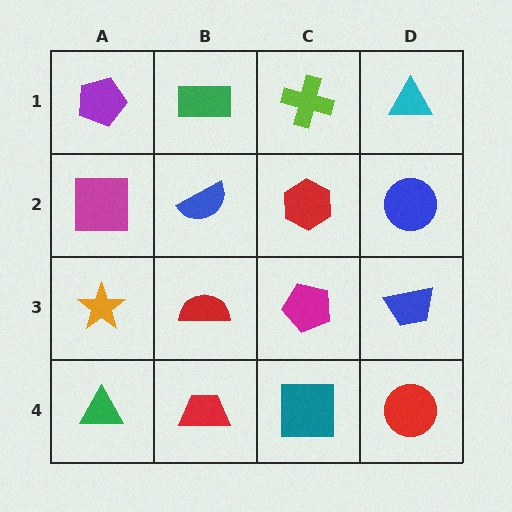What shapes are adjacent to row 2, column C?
A lime cross (row 1, column C), a magenta pentagon (row 3, column C), a blue semicircle (row 2, column B), a blue circle (row 2, column D).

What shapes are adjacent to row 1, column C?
A red hexagon (row 2, column C), a green rectangle (row 1, column B), a cyan triangle (row 1, column D).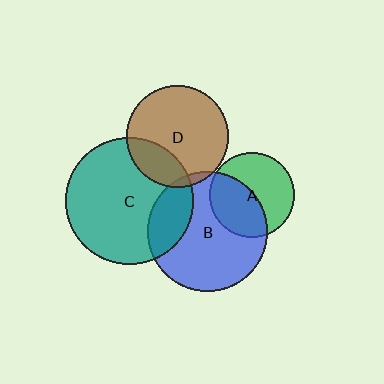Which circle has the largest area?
Circle C (teal).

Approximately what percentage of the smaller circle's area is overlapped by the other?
Approximately 45%.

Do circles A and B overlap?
Yes.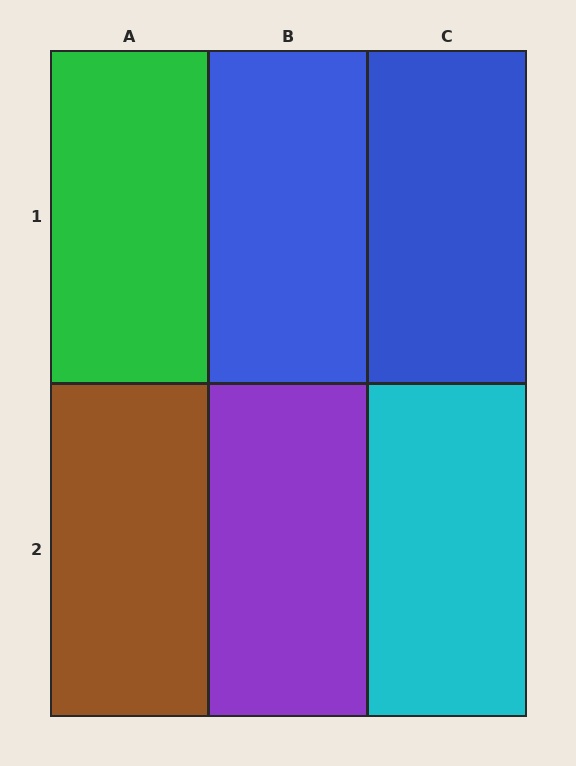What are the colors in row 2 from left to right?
Brown, purple, cyan.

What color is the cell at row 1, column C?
Blue.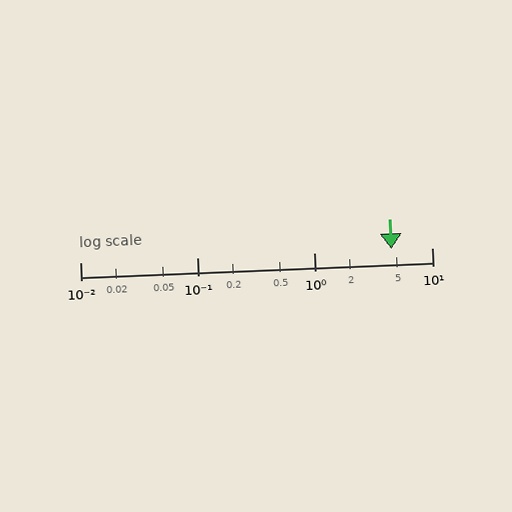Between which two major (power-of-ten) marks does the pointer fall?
The pointer is between 1 and 10.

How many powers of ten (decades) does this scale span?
The scale spans 3 decades, from 0.01 to 10.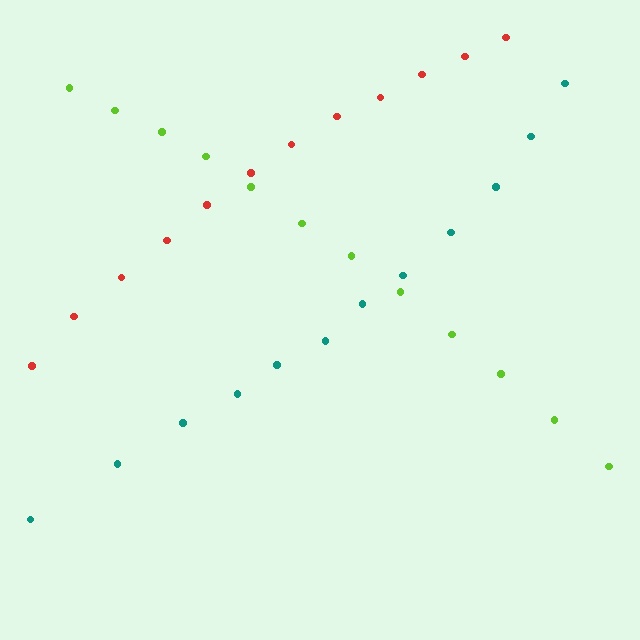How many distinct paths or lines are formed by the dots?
There are 3 distinct paths.